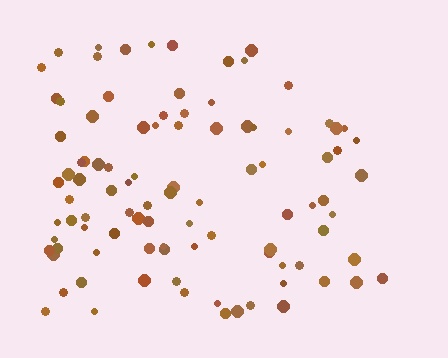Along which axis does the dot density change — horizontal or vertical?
Horizontal.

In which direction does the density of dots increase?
From right to left, with the left side densest.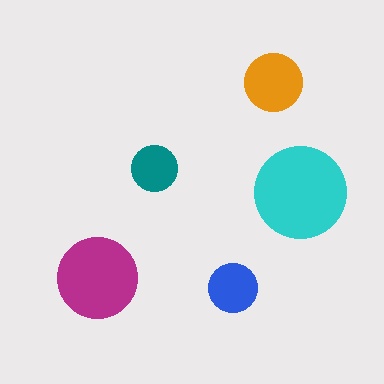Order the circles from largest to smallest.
the cyan one, the magenta one, the orange one, the blue one, the teal one.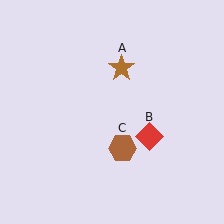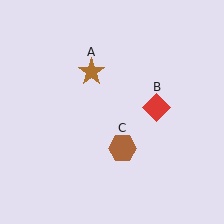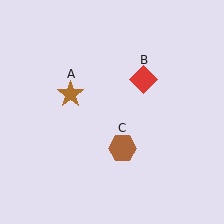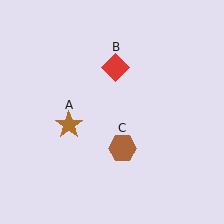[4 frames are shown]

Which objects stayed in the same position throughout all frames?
Brown hexagon (object C) remained stationary.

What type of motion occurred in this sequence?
The brown star (object A), red diamond (object B) rotated counterclockwise around the center of the scene.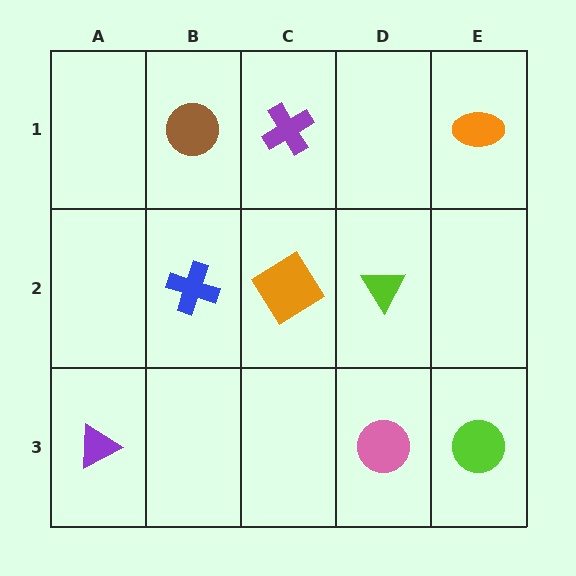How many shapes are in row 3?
3 shapes.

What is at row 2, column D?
A lime triangle.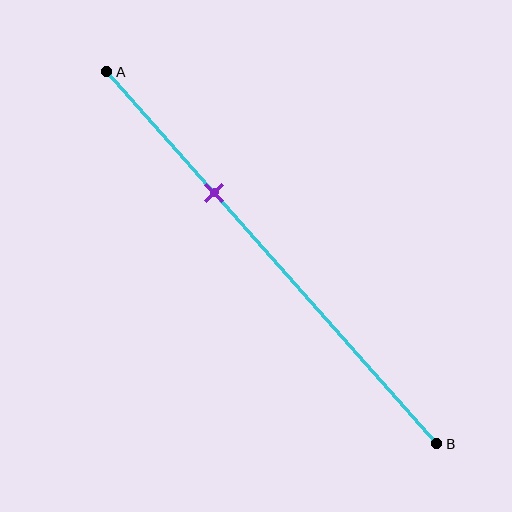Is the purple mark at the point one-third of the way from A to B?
Yes, the mark is approximately at the one-third point.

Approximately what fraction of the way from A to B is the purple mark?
The purple mark is approximately 35% of the way from A to B.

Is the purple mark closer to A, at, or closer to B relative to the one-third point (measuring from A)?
The purple mark is approximately at the one-third point of segment AB.